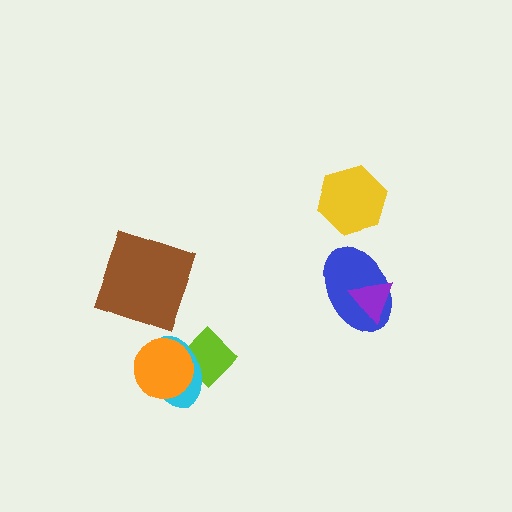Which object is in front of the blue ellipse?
The purple triangle is in front of the blue ellipse.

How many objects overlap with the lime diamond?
2 objects overlap with the lime diamond.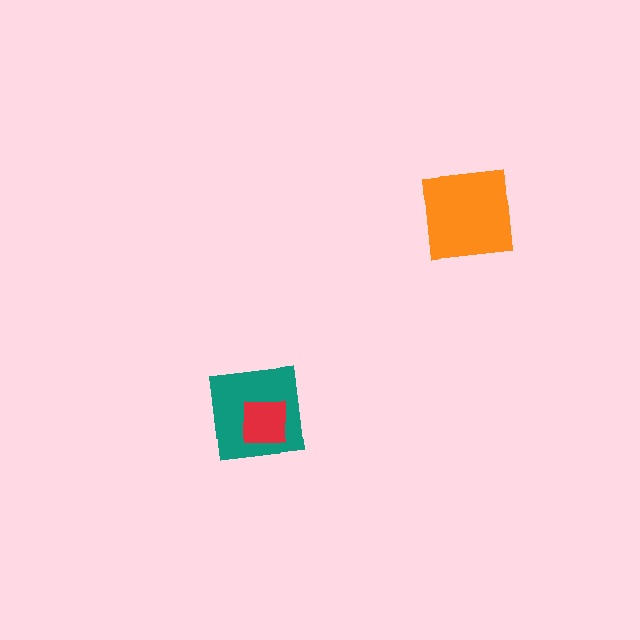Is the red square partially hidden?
No, no other shape covers it.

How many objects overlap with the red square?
1 object overlaps with the red square.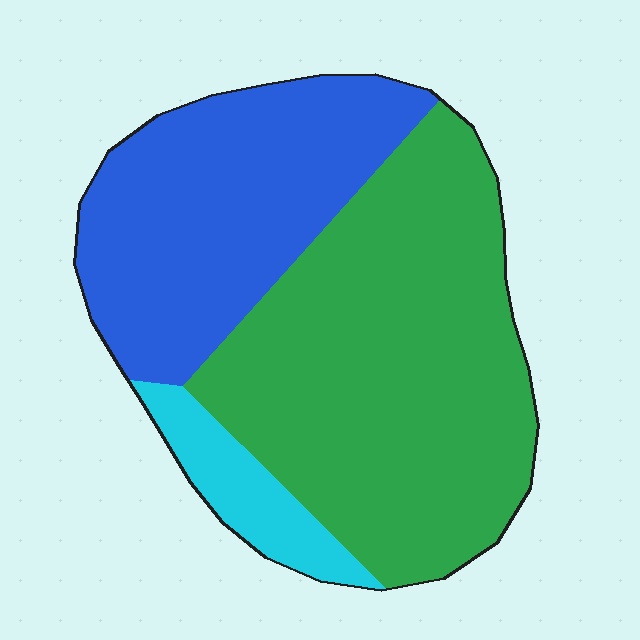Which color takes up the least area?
Cyan, at roughly 10%.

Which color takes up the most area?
Green, at roughly 55%.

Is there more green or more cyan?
Green.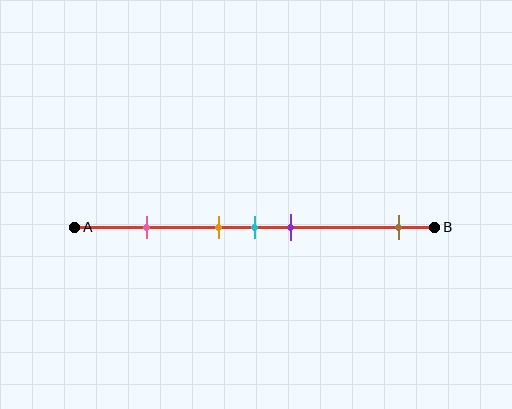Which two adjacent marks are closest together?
The orange and cyan marks are the closest adjacent pair.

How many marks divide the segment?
There are 5 marks dividing the segment.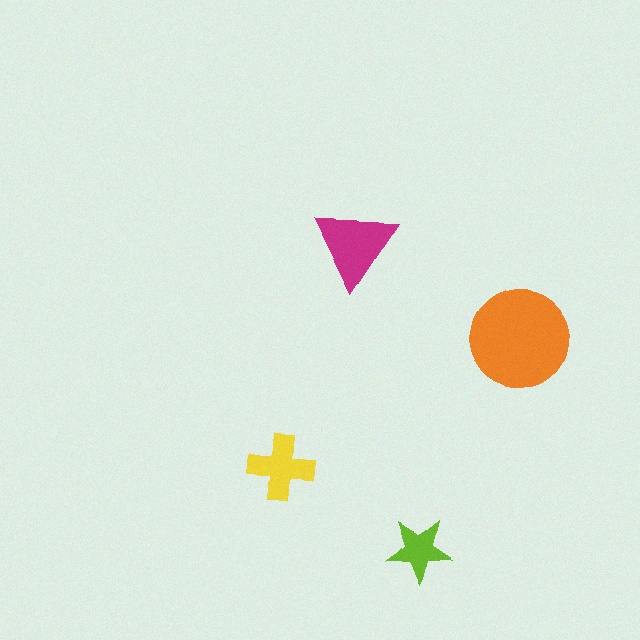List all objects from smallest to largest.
The lime star, the yellow cross, the magenta triangle, the orange circle.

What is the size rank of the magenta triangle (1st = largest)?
2nd.